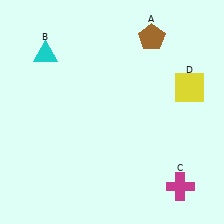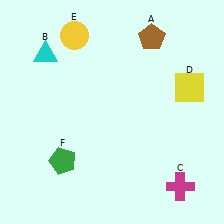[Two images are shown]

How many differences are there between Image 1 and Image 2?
There are 2 differences between the two images.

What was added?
A yellow circle (E), a green pentagon (F) were added in Image 2.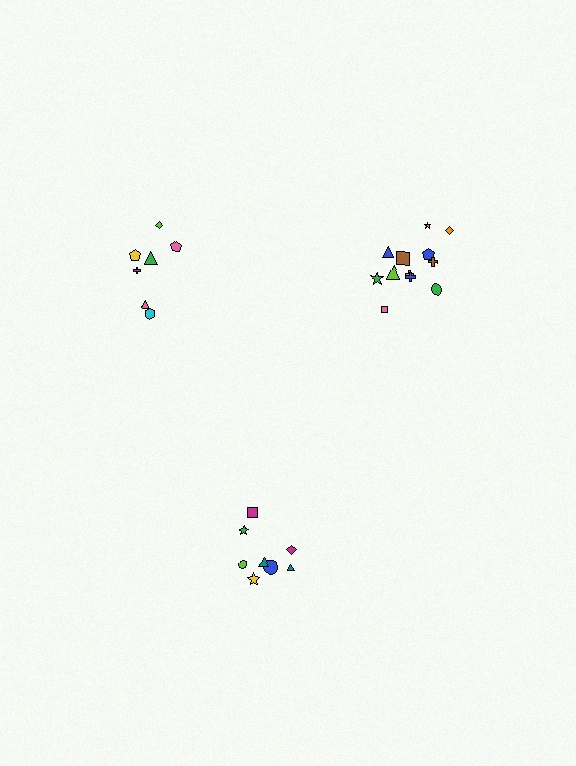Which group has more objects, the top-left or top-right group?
The top-right group.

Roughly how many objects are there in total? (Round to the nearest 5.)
Roughly 25 objects in total.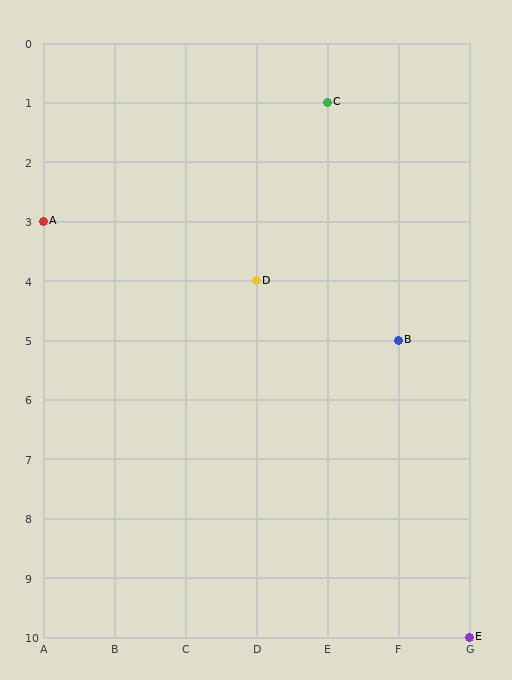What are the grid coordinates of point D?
Point D is at grid coordinates (D, 4).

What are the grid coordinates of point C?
Point C is at grid coordinates (E, 1).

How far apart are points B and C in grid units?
Points B and C are 1 column and 4 rows apart (about 4.1 grid units diagonally).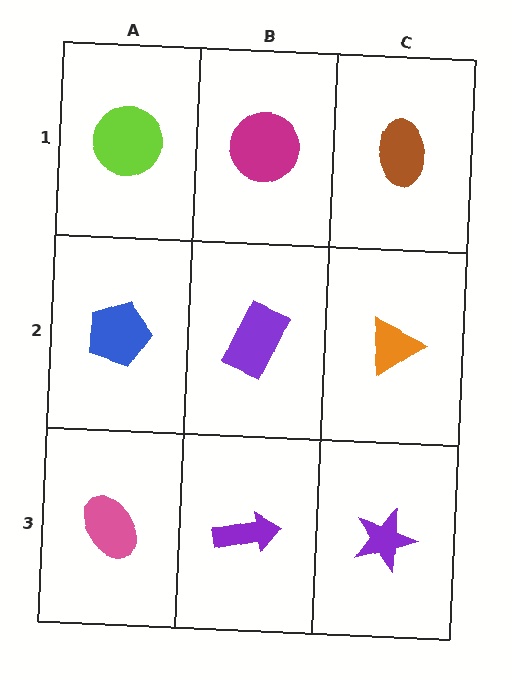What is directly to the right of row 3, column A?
A purple arrow.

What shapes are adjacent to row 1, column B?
A purple rectangle (row 2, column B), a lime circle (row 1, column A), a brown ellipse (row 1, column C).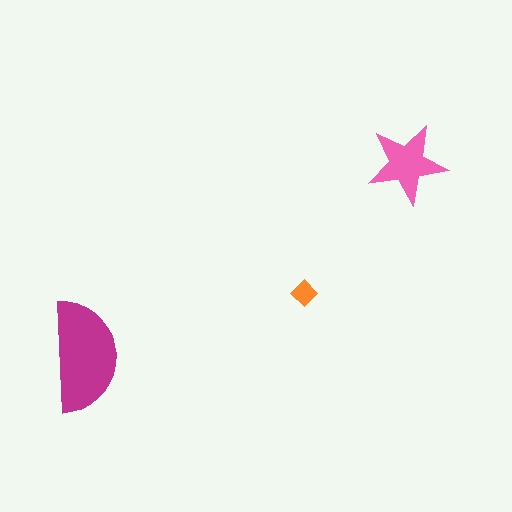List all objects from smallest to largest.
The orange diamond, the pink star, the magenta semicircle.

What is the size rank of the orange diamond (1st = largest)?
3rd.